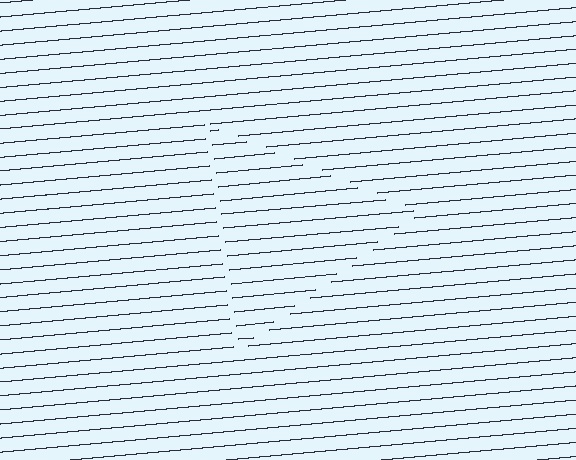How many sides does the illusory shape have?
3 sides — the line-ends trace a triangle.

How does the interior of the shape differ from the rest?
The interior of the shape contains the same grating, shifted by half a period — the contour is defined by the phase discontinuity where line-ends from the inner and outer gratings abut.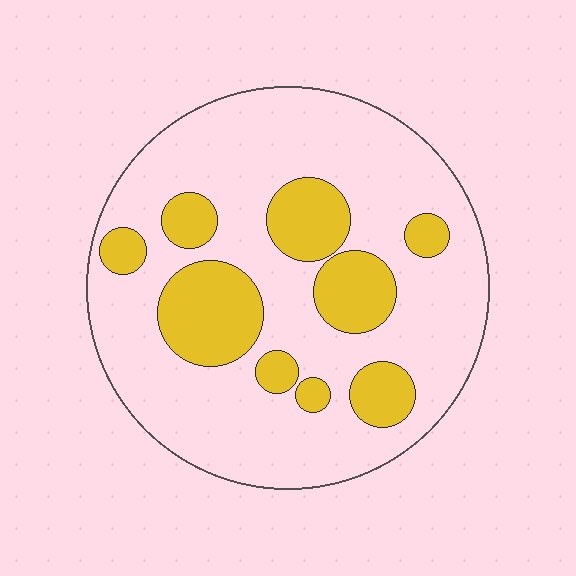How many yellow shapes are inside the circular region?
9.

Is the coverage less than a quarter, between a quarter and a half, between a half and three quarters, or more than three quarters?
Between a quarter and a half.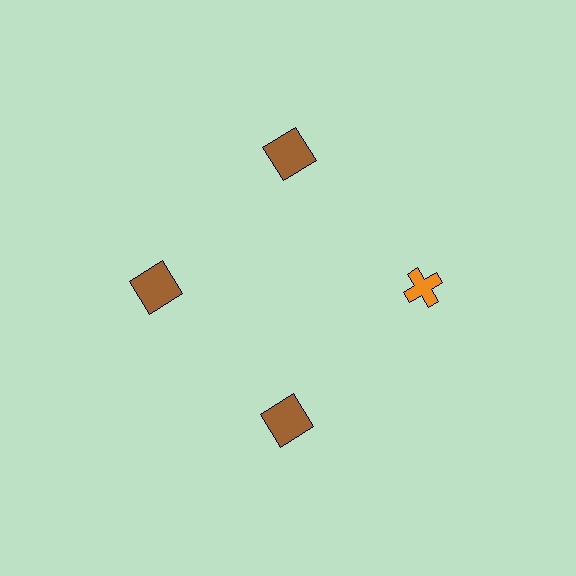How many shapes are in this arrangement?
There are 4 shapes arranged in a ring pattern.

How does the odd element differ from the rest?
It differs in both color (orange instead of brown) and shape (cross instead of square).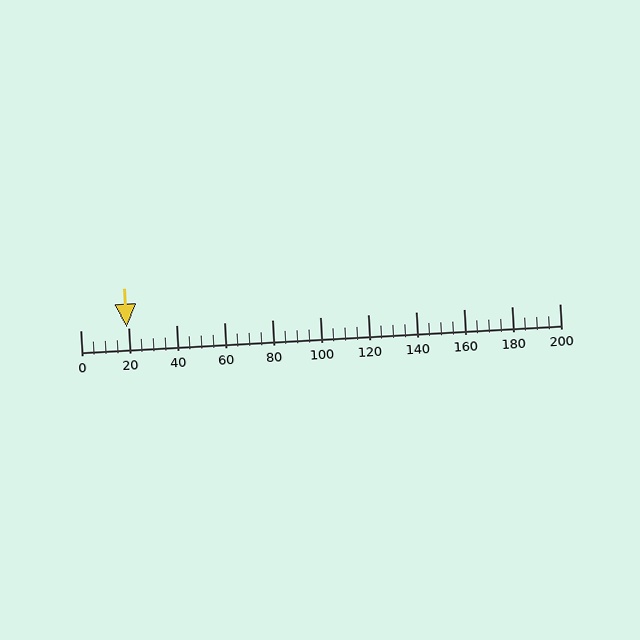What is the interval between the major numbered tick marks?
The major tick marks are spaced 20 units apart.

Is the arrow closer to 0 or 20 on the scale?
The arrow is closer to 20.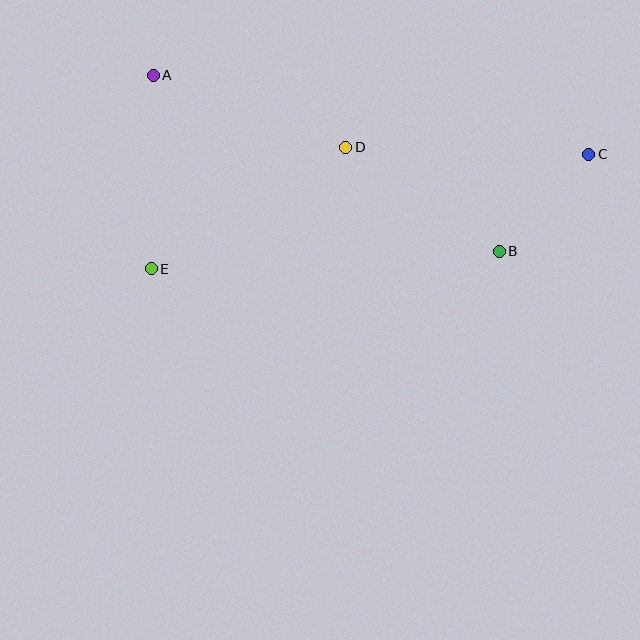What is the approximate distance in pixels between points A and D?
The distance between A and D is approximately 206 pixels.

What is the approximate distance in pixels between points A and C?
The distance between A and C is approximately 443 pixels.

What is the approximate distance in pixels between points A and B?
The distance between A and B is approximately 388 pixels.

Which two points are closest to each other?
Points B and C are closest to each other.